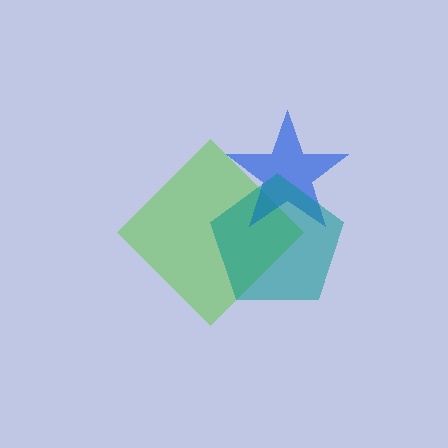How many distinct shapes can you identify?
There are 3 distinct shapes: a lime diamond, a blue star, a teal pentagon.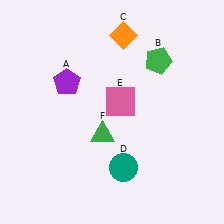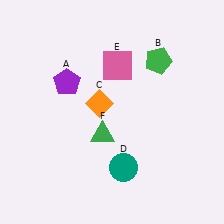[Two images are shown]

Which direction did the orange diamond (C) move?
The orange diamond (C) moved down.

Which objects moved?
The objects that moved are: the orange diamond (C), the pink square (E).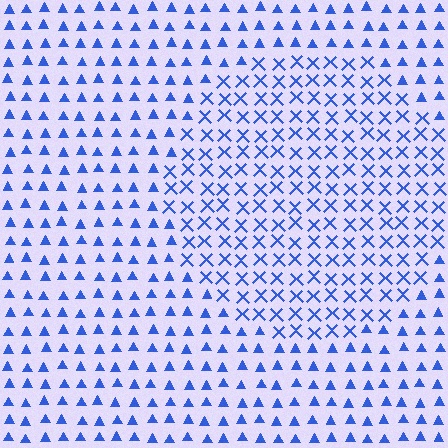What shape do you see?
I see a circle.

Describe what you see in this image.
The image is filled with small blue elements arranged in a uniform grid. A circle-shaped region contains X marks, while the surrounding area contains triangles. The boundary is defined purely by the change in element shape.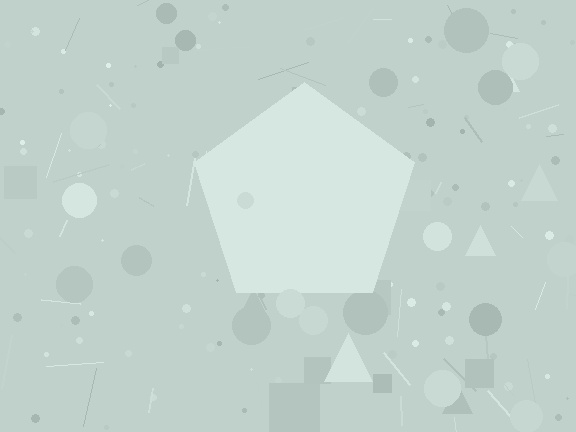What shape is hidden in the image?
A pentagon is hidden in the image.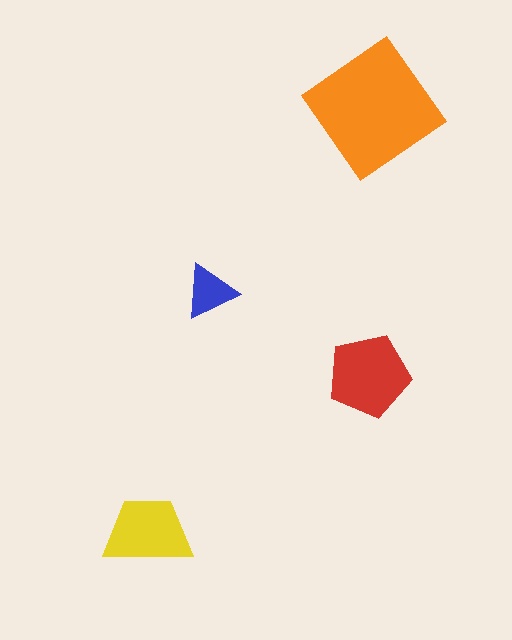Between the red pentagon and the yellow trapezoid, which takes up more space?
The red pentagon.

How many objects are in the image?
There are 4 objects in the image.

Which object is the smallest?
The blue triangle.